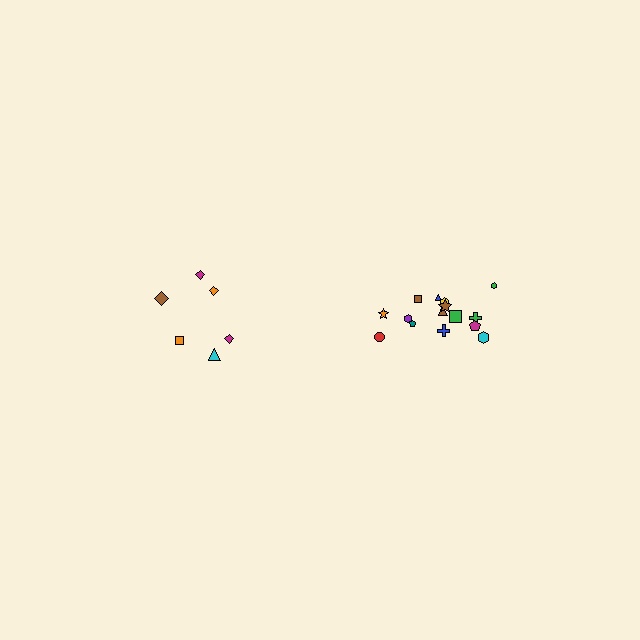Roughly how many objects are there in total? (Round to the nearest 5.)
Roughly 20 objects in total.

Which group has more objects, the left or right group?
The right group.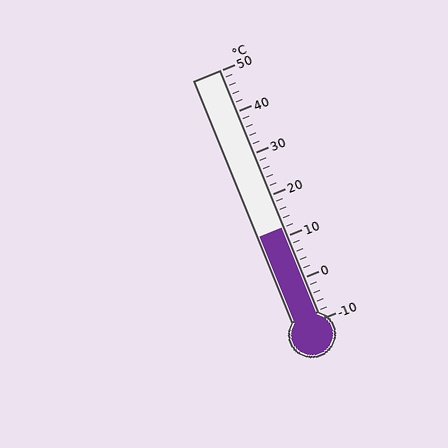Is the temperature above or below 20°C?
The temperature is below 20°C.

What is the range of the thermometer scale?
The thermometer scale ranges from -10°C to 50°C.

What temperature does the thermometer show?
The thermometer shows approximately 12°C.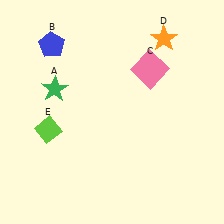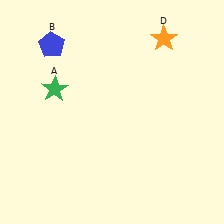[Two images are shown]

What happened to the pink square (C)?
The pink square (C) was removed in Image 2. It was in the top-right area of Image 1.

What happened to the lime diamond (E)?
The lime diamond (E) was removed in Image 2. It was in the bottom-left area of Image 1.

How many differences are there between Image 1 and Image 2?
There are 2 differences between the two images.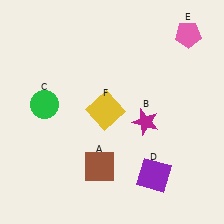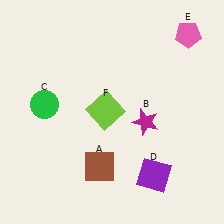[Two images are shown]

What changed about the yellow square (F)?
In Image 1, F is yellow. In Image 2, it changed to lime.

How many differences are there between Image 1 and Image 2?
There is 1 difference between the two images.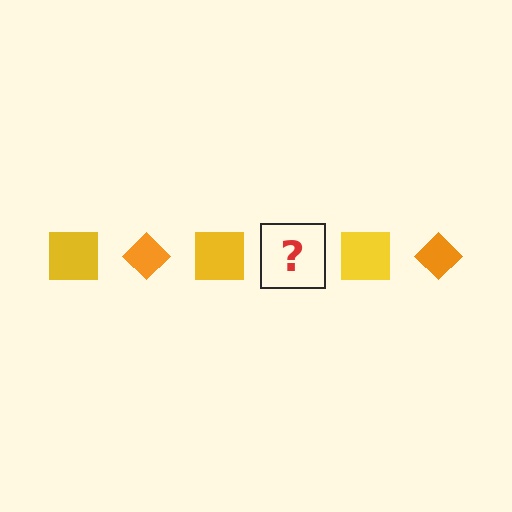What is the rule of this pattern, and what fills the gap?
The rule is that the pattern alternates between yellow square and orange diamond. The gap should be filled with an orange diamond.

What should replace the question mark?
The question mark should be replaced with an orange diamond.